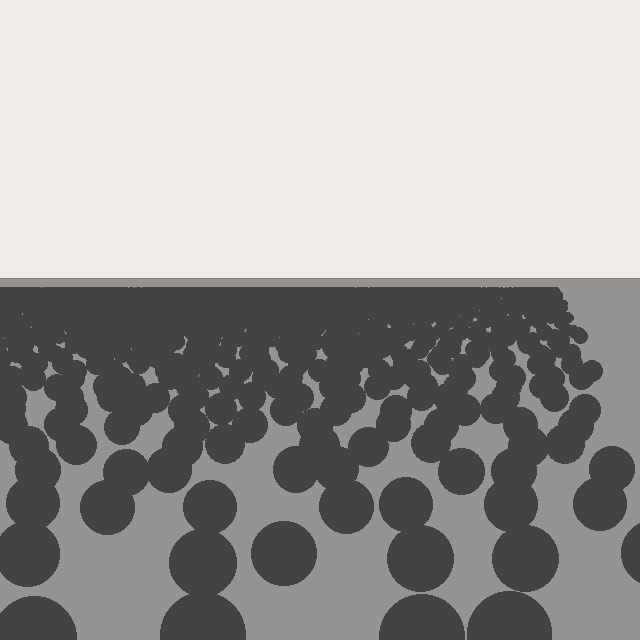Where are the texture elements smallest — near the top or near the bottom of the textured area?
Near the top.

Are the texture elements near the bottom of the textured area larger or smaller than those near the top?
Larger. Near the bottom, elements are closer to the viewer and appear at a bigger on-screen size.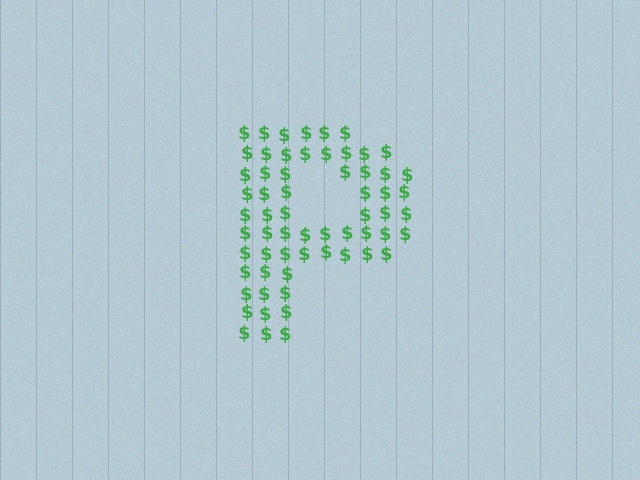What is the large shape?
The large shape is the letter P.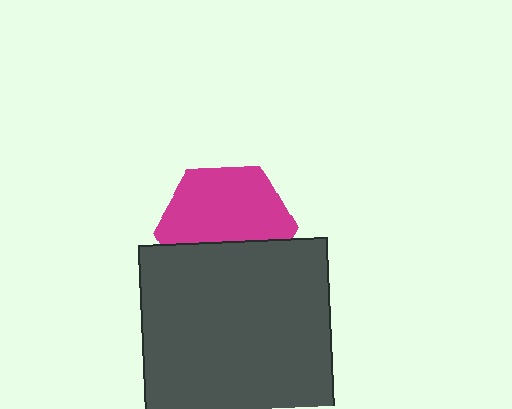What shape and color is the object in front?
The object in front is a dark gray square.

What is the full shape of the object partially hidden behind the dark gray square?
The partially hidden object is a magenta hexagon.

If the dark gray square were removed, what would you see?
You would see the complete magenta hexagon.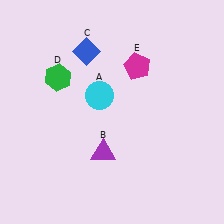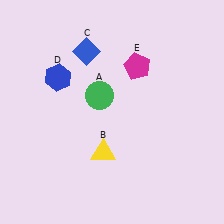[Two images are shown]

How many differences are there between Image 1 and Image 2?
There are 3 differences between the two images.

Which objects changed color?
A changed from cyan to green. B changed from purple to yellow. D changed from green to blue.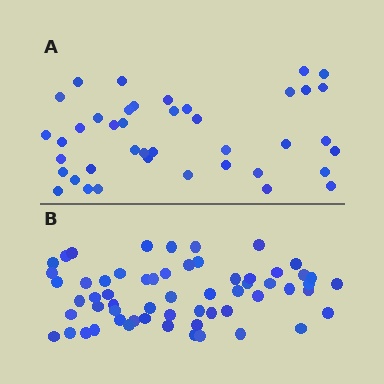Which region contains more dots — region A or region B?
Region B (the bottom region) has more dots.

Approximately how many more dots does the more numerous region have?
Region B has approximately 20 more dots than region A.